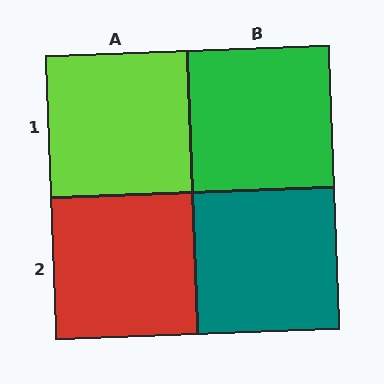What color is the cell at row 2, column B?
Teal.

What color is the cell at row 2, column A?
Red.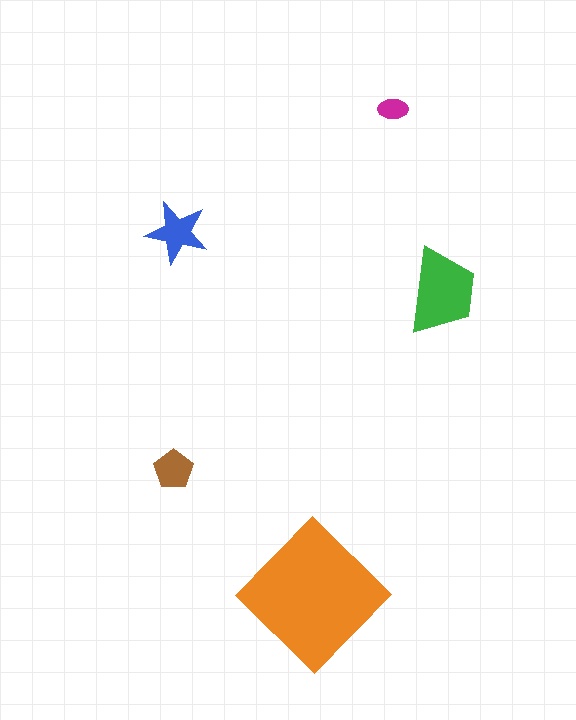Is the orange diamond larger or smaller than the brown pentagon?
Larger.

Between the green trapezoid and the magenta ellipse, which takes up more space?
The green trapezoid.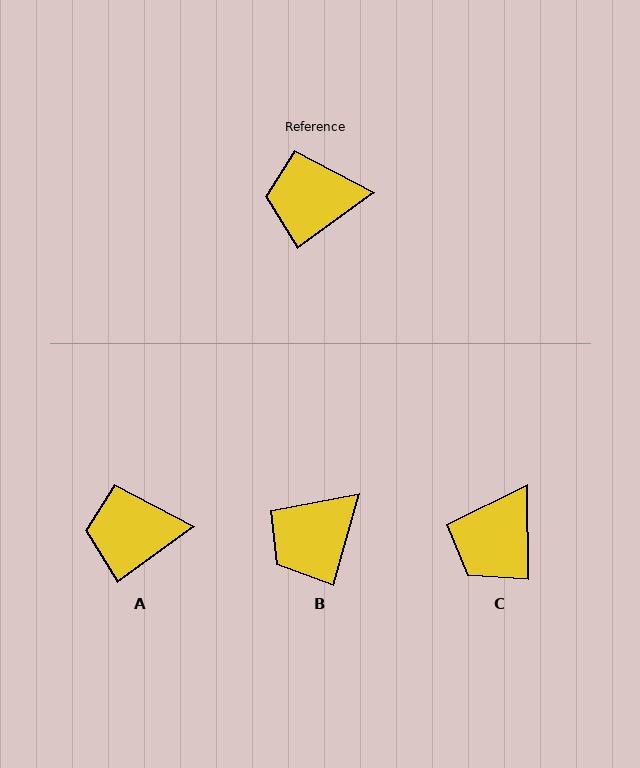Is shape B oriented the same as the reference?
No, it is off by about 38 degrees.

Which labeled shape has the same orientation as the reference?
A.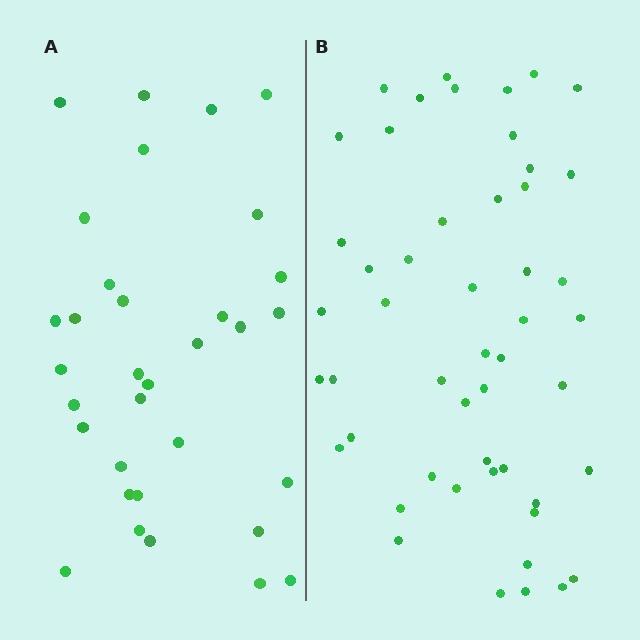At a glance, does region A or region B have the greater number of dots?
Region B (the right region) has more dots.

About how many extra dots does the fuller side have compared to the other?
Region B has approximately 15 more dots than region A.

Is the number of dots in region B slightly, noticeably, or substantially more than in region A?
Region B has substantially more. The ratio is roughly 1.5 to 1.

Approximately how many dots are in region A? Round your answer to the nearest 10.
About 30 dots. (The exact count is 33, which rounds to 30.)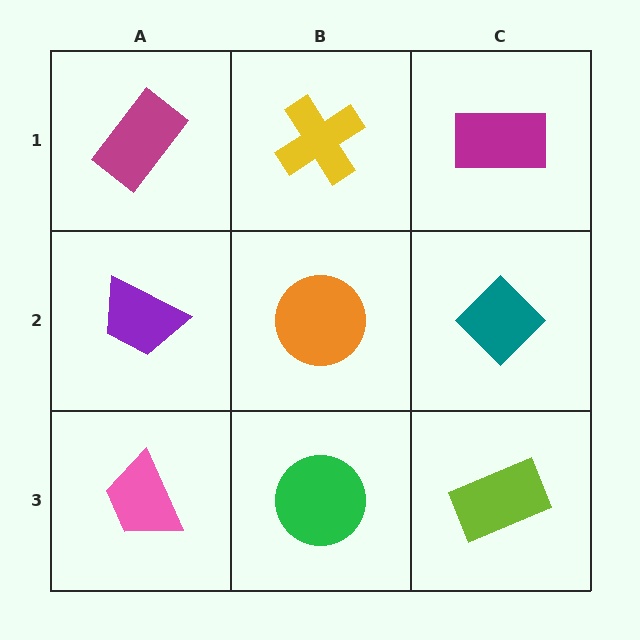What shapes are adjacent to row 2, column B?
A yellow cross (row 1, column B), a green circle (row 3, column B), a purple trapezoid (row 2, column A), a teal diamond (row 2, column C).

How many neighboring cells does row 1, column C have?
2.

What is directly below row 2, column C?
A lime rectangle.